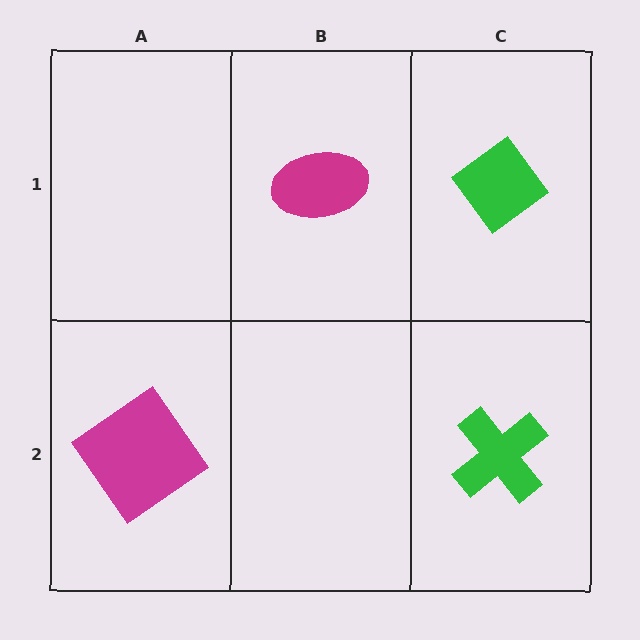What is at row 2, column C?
A green cross.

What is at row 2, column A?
A magenta diamond.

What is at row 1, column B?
A magenta ellipse.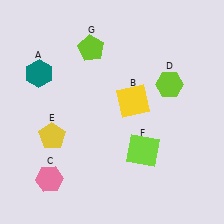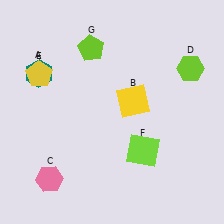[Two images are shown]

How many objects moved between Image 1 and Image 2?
2 objects moved between the two images.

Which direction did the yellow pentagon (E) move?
The yellow pentagon (E) moved up.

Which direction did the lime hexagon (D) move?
The lime hexagon (D) moved right.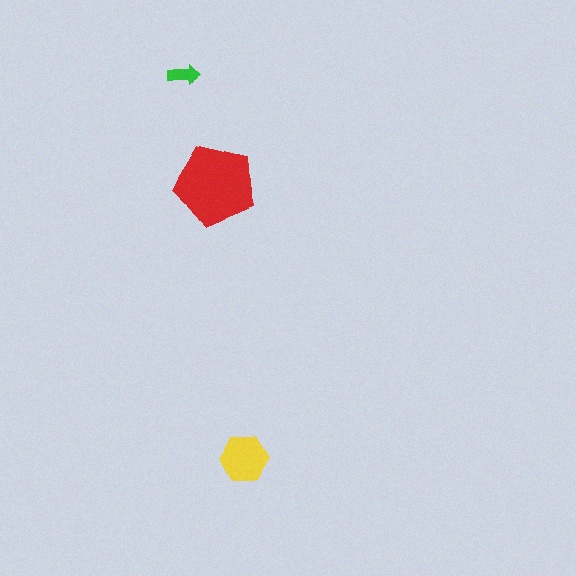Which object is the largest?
The red pentagon.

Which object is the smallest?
The green arrow.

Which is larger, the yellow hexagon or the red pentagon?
The red pentagon.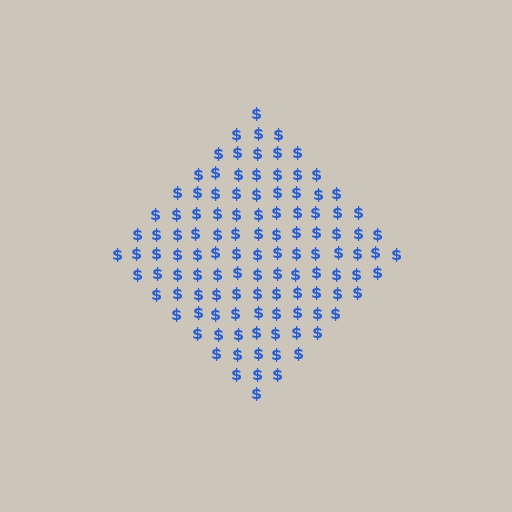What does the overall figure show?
The overall figure shows a diamond.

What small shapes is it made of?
It is made of small dollar signs.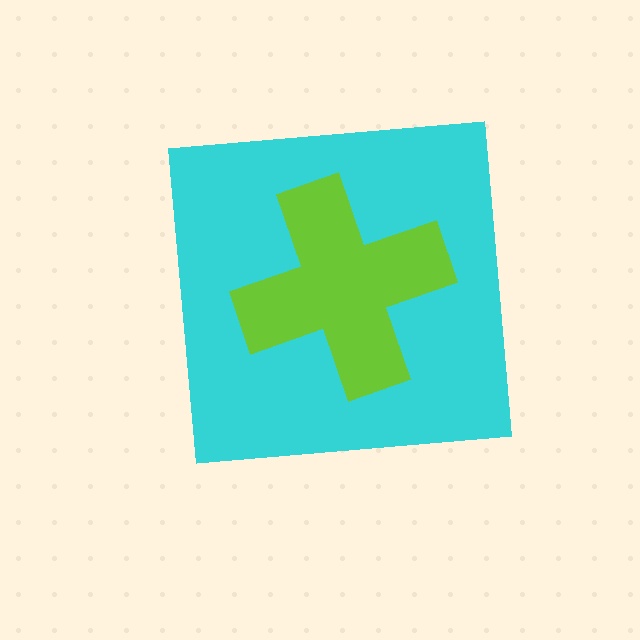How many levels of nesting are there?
2.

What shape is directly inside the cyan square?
The lime cross.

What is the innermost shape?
The lime cross.